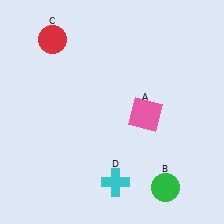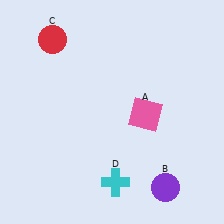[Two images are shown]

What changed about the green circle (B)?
In Image 1, B is green. In Image 2, it changed to purple.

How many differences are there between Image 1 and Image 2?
There is 1 difference between the two images.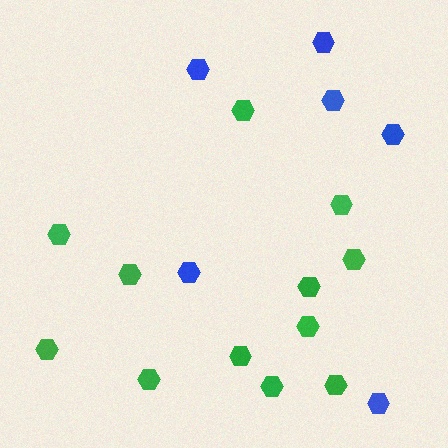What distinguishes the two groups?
There are 2 groups: one group of blue hexagons (6) and one group of green hexagons (12).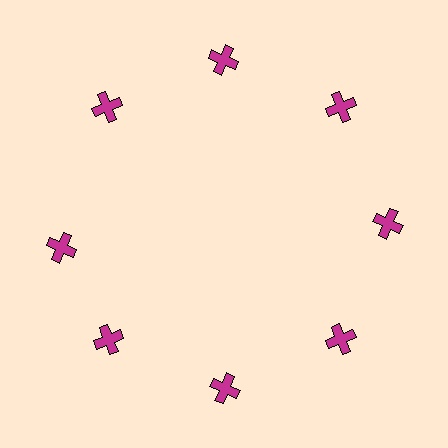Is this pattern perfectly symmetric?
No. The 8 magenta crosses are arranged in a ring, but one element near the 9 o'clock position is rotated out of alignment along the ring, breaking the 8-fold rotational symmetry.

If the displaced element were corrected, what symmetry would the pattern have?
It would have 8-fold rotational symmetry — the pattern would map onto itself every 45 degrees.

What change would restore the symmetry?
The symmetry would be restored by rotating it back into even spacing with its neighbors so that all 8 crosses sit at equal angles and equal distance from the center.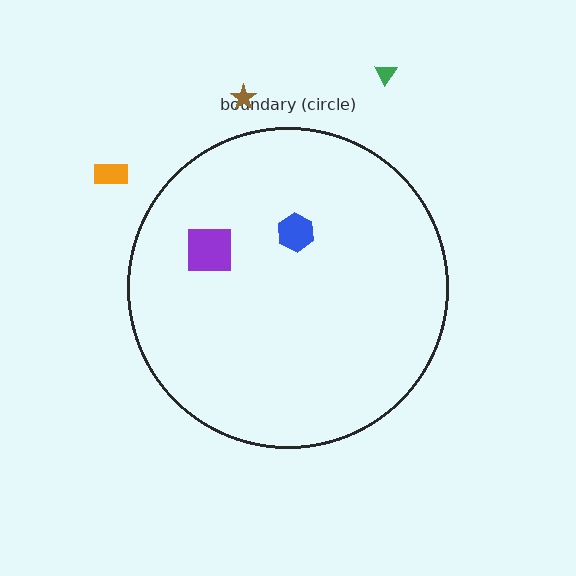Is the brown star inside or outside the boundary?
Outside.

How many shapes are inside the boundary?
2 inside, 3 outside.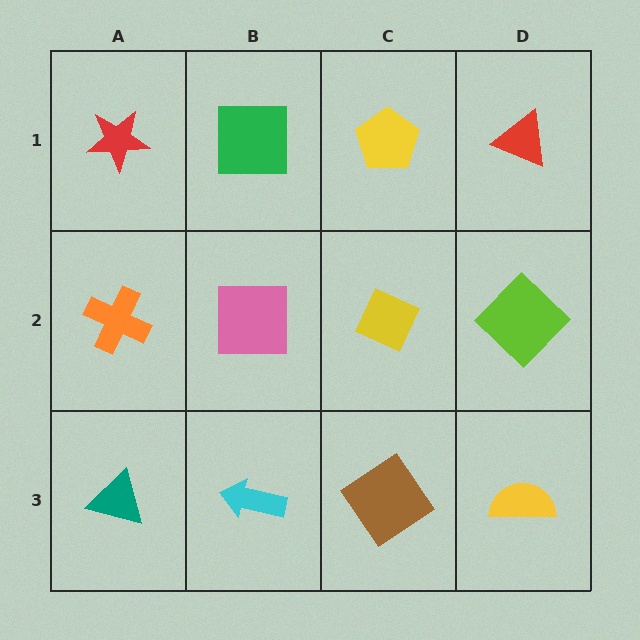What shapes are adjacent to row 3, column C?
A yellow diamond (row 2, column C), a cyan arrow (row 3, column B), a yellow semicircle (row 3, column D).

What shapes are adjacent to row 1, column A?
An orange cross (row 2, column A), a green square (row 1, column B).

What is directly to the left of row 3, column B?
A teal triangle.